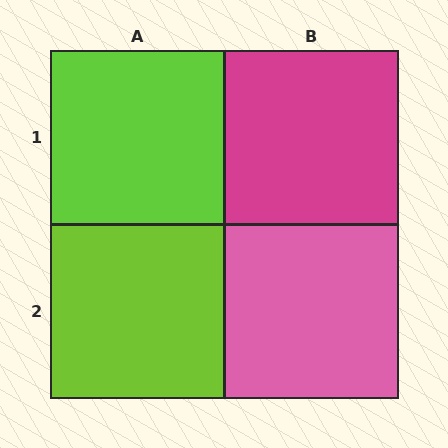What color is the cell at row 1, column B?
Magenta.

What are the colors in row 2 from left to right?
Lime, pink.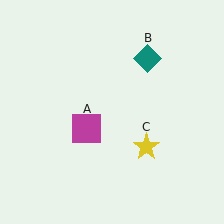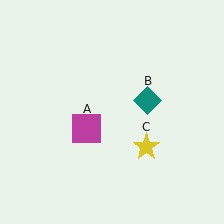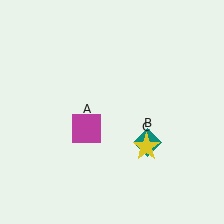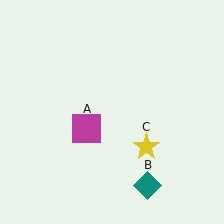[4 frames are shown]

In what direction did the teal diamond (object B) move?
The teal diamond (object B) moved down.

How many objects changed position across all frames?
1 object changed position: teal diamond (object B).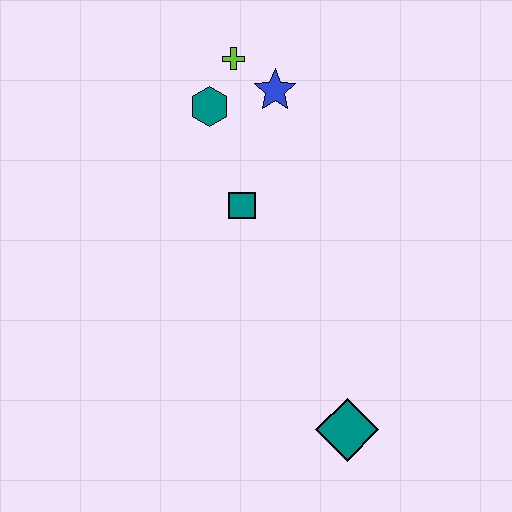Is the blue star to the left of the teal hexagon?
No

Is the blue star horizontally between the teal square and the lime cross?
No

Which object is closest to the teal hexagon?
The lime cross is closest to the teal hexagon.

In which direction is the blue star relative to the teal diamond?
The blue star is above the teal diamond.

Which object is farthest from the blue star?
The teal diamond is farthest from the blue star.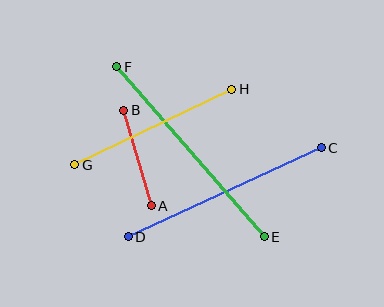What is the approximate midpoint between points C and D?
The midpoint is at approximately (225, 192) pixels.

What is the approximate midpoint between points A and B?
The midpoint is at approximately (137, 158) pixels.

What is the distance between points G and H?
The distance is approximately 174 pixels.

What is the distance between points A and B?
The distance is approximately 100 pixels.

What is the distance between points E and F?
The distance is approximately 225 pixels.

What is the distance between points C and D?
The distance is approximately 213 pixels.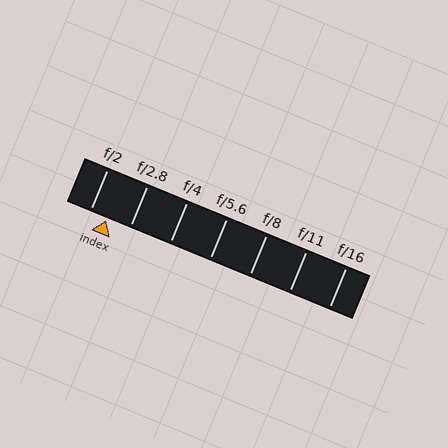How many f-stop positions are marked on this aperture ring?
There are 7 f-stop positions marked.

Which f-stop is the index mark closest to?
The index mark is closest to f/2.